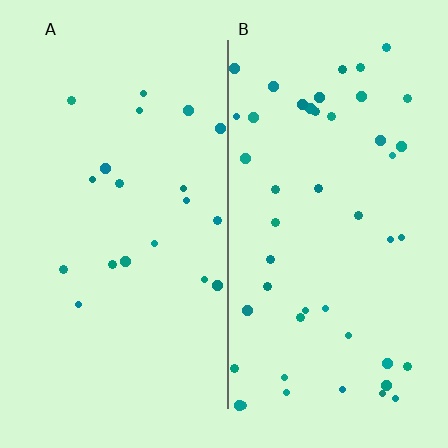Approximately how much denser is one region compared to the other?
Approximately 2.4× — region B over region A.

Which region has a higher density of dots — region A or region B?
B (the right).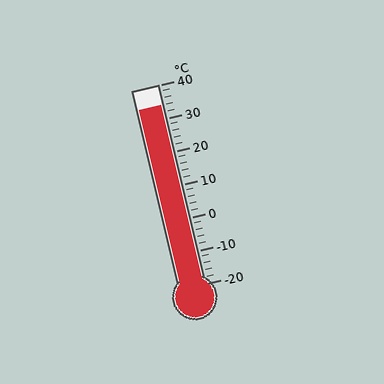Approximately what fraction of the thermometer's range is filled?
The thermometer is filled to approximately 90% of its range.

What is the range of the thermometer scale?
The thermometer scale ranges from -20°C to 40°C.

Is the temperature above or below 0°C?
The temperature is above 0°C.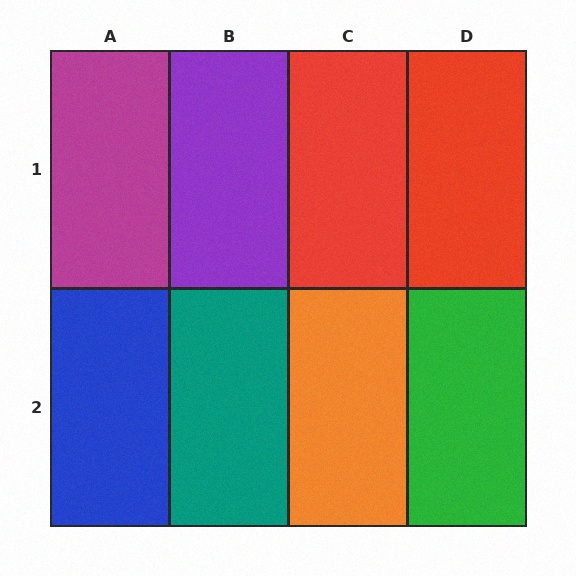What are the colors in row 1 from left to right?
Magenta, purple, red, red.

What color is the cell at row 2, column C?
Orange.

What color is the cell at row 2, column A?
Blue.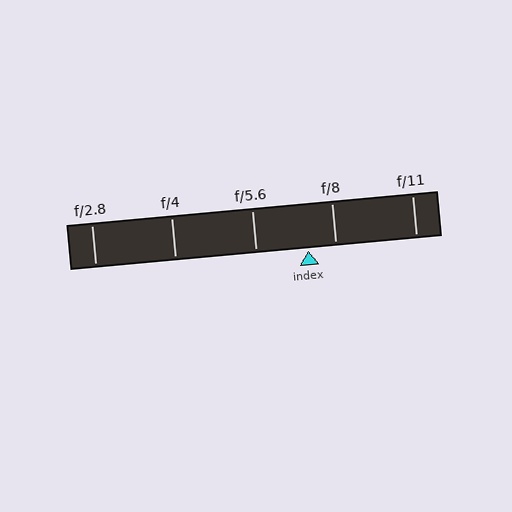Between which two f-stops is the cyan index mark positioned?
The index mark is between f/5.6 and f/8.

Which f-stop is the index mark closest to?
The index mark is closest to f/8.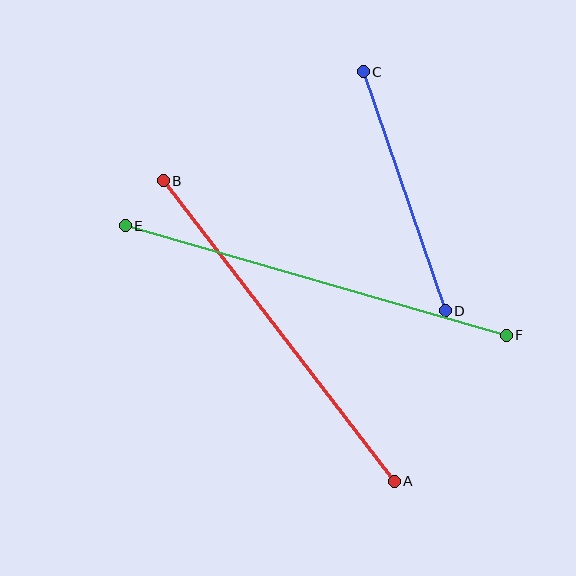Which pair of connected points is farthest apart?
Points E and F are farthest apart.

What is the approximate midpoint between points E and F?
The midpoint is at approximately (316, 281) pixels.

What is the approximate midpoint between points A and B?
The midpoint is at approximately (279, 331) pixels.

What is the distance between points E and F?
The distance is approximately 396 pixels.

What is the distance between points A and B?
The distance is approximately 379 pixels.